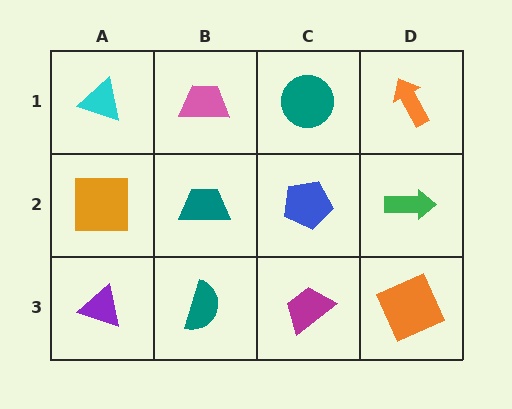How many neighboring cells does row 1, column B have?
3.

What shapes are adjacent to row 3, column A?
An orange square (row 2, column A), a teal semicircle (row 3, column B).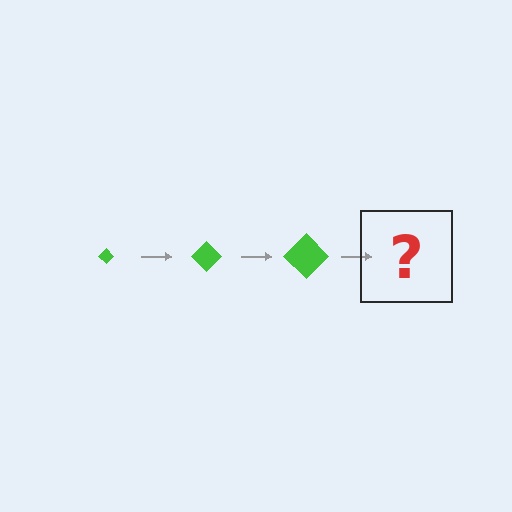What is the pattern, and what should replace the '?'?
The pattern is that the diamond gets progressively larger each step. The '?' should be a green diamond, larger than the previous one.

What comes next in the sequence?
The next element should be a green diamond, larger than the previous one.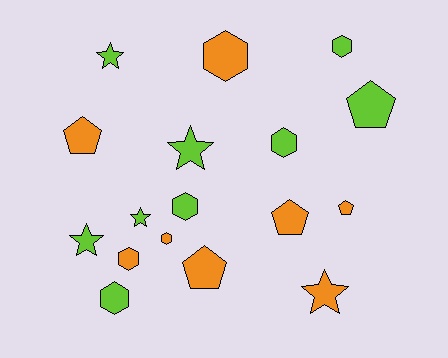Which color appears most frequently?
Lime, with 9 objects.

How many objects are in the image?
There are 17 objects.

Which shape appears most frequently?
Hexagon, with 7 objects.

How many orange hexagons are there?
There are 3 orange hexagons.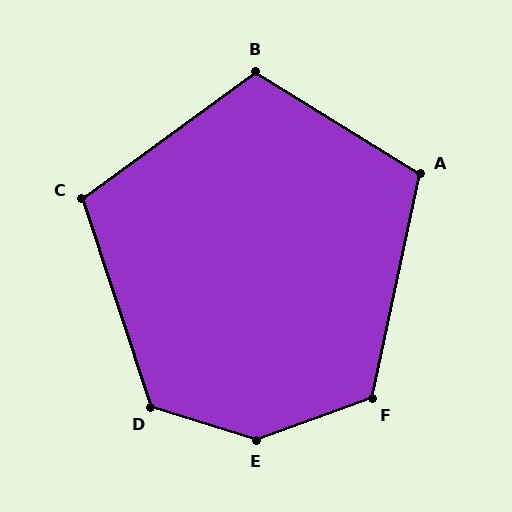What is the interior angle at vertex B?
Approximately 112 degrees (obtuse).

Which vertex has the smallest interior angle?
C, at approximately 108 degrees.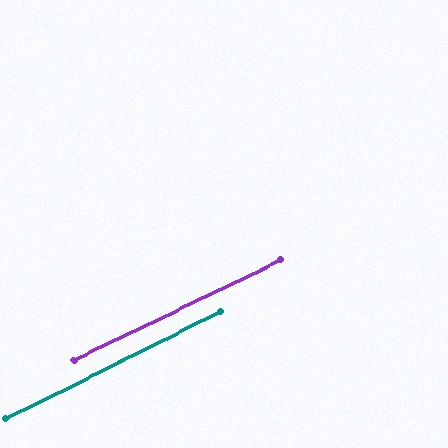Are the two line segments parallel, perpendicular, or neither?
Parallel — their directions differ by only 0.6°.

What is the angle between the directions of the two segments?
Approximately 1 degree.